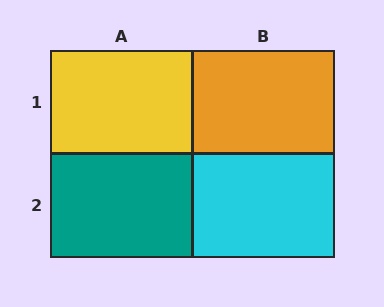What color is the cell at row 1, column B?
Orange.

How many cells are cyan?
1 cell is cyan.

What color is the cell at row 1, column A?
Yellow.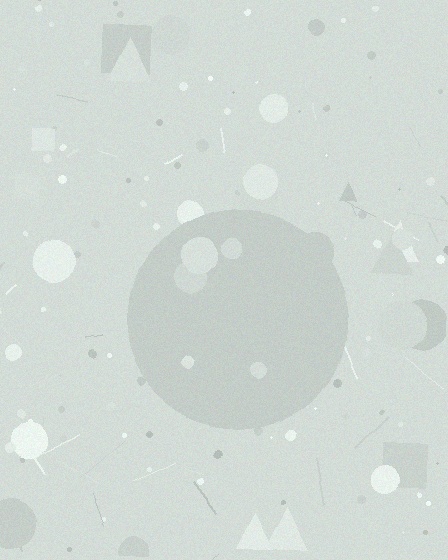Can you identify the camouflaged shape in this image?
The camouflaged shape is a circle.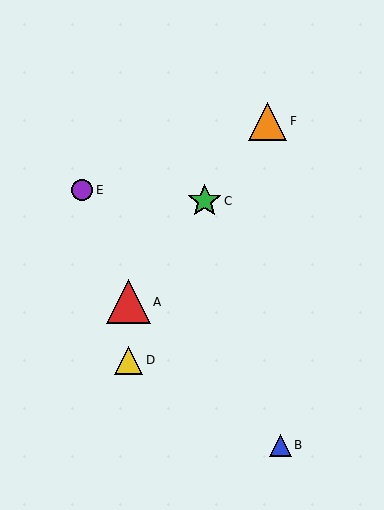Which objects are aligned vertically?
Objects A, D are aligned vertically.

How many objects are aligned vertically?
2 objects (A, D) are aligned vertically.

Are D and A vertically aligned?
Yes, both are at x≈129.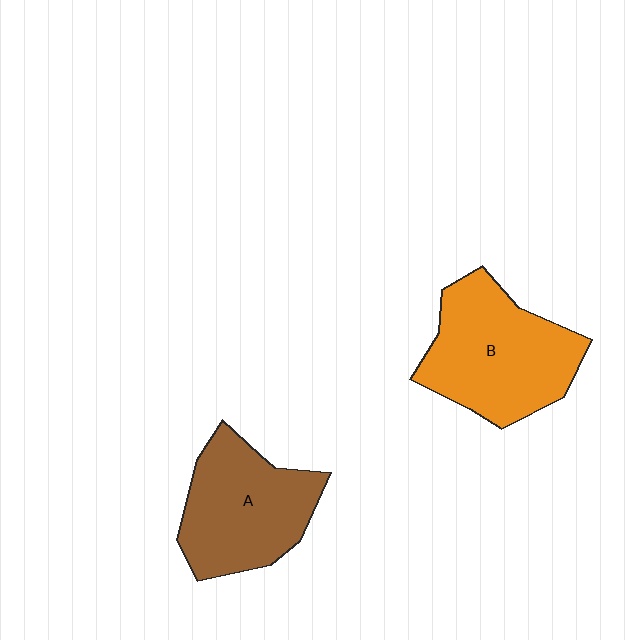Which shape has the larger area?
Shape B (orange).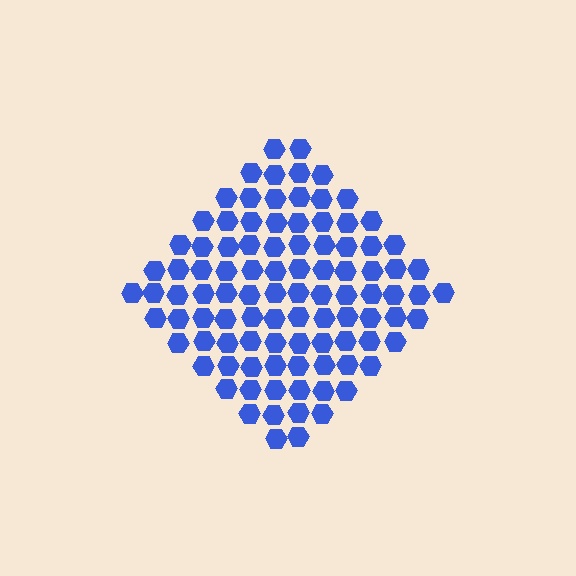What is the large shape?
The large shape is a diamond.